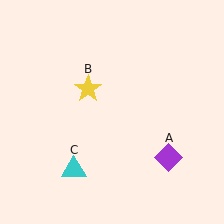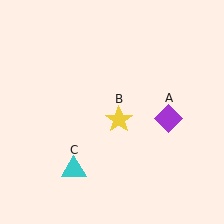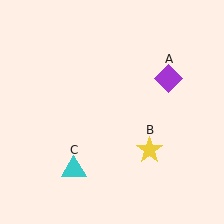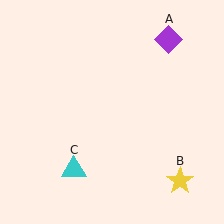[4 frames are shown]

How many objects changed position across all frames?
2 objects changed position: purple diamond (object A), yellow star (object B).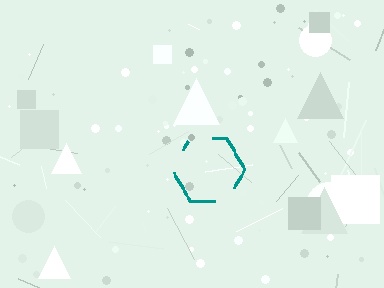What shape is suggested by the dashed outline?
The dashed outline suggests a hexagon.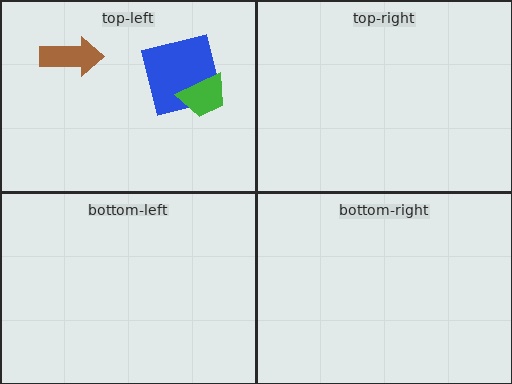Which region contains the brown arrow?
The top-left region.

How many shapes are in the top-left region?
3.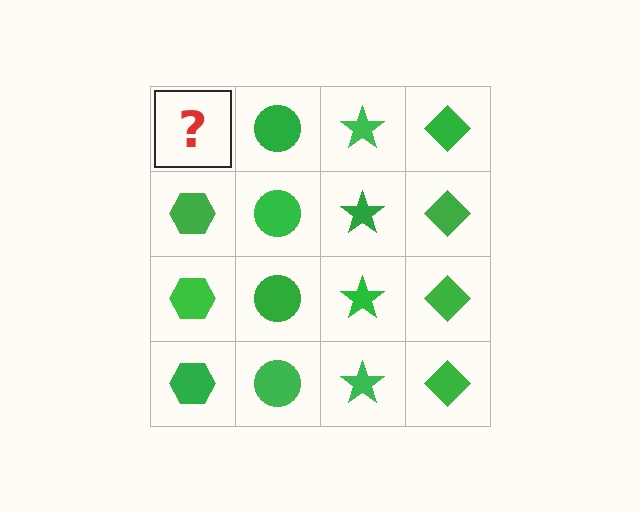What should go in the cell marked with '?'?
The missing cell should contain a green hexagon.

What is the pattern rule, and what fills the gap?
The rule is that each column has a consistent shape. The gap should be filled with a green hexagon.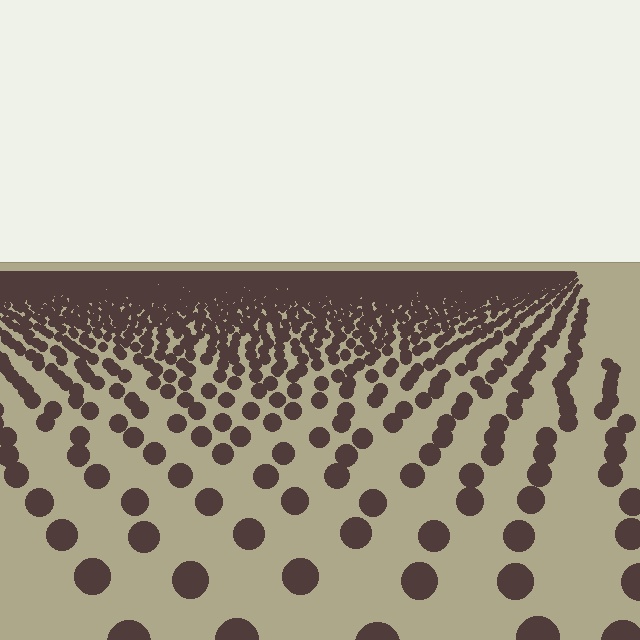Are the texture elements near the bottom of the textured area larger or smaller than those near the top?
Larger. Near the bottom, elements are closer to the viewer and appear at a bigger on-screen size.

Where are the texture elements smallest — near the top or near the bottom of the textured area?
Near the top.